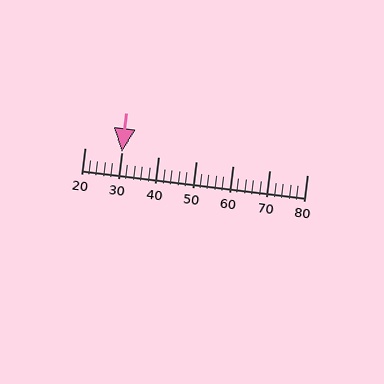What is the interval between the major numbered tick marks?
The major tick marks are spaced 10 units apart.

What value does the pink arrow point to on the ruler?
The pink arrow points to approximately 30.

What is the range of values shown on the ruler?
The ruler shows values from 20 to 80.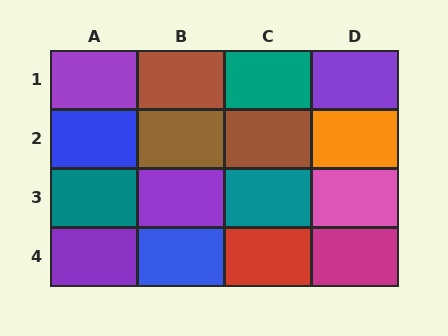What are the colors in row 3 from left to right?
Teal, purple, teal, pink.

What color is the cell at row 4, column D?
Magenta.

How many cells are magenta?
1 cell is magenta.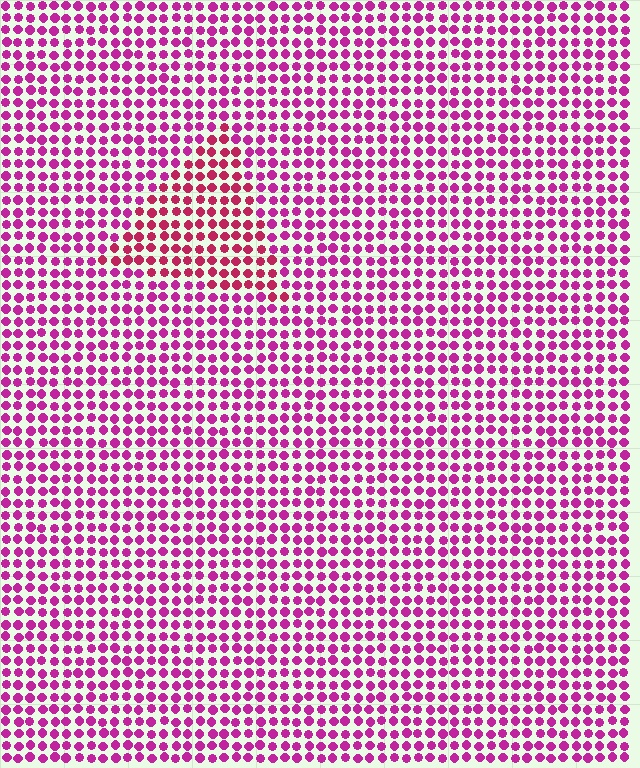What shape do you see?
I see a triangle.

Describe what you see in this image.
The image is filled with small magenta elements in a uniform arrangement. A triangle-shaped region is visible where the elements are tinted to a slightly different hue, forming a subtle color boundary.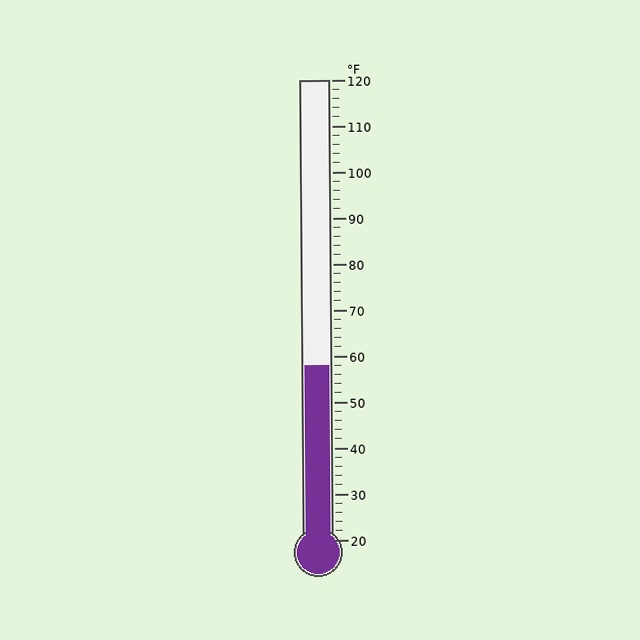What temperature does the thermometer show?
The thermometer shows approximately 58°F.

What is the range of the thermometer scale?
The thermometer scale ranges from 20°F to 120°F.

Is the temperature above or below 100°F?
The temperature is below 100°F.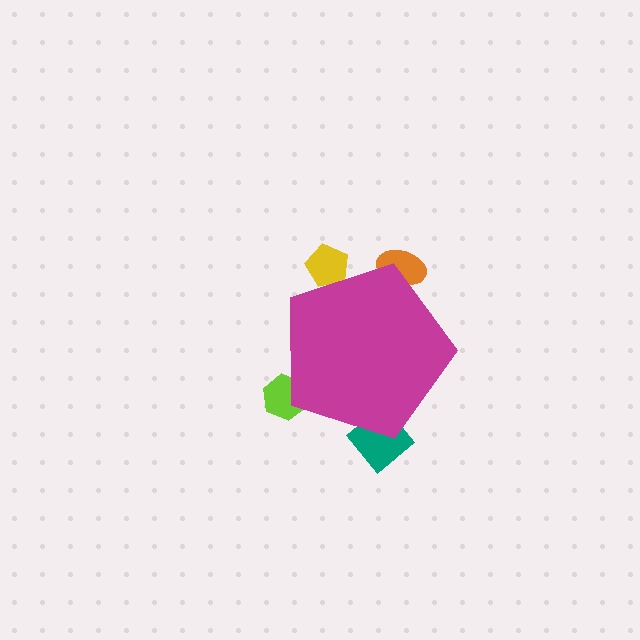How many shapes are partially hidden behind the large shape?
4 shapes are partially hidden.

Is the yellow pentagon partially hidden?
Yes, the yellow pentagon is partially hidden behind the magenta pentagon.